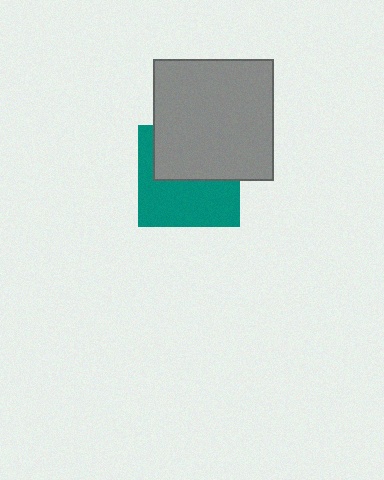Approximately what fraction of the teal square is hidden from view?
Roughly 46% of the teal square is hidden behind the gray rectangle.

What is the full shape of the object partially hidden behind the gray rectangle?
The partially hidden object is a teal square.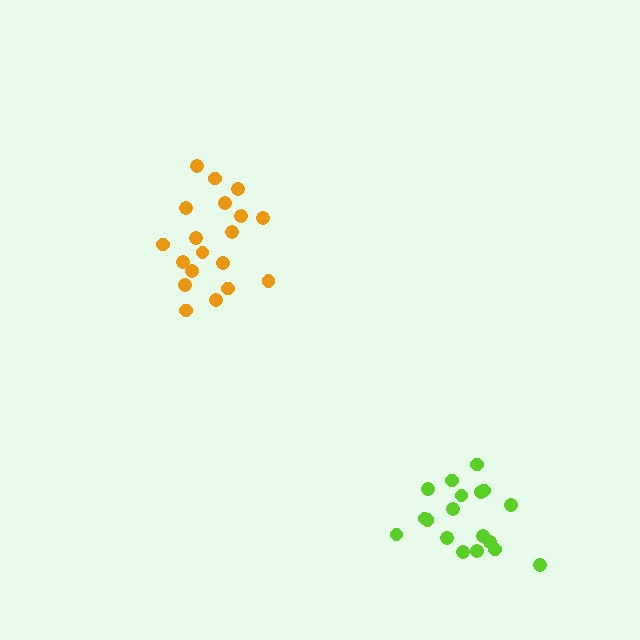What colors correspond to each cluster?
The clusters are colored: lime, orange.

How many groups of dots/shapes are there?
There are 2 groups.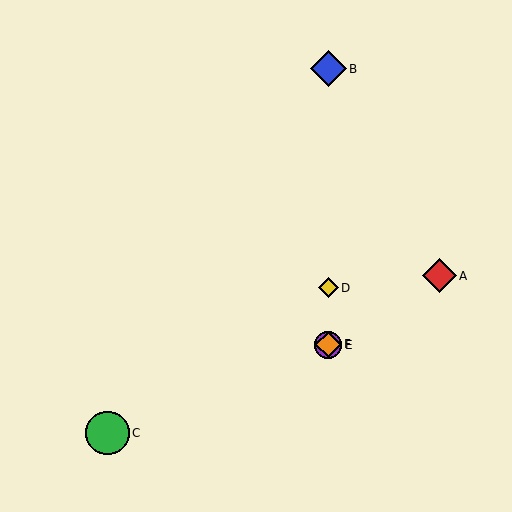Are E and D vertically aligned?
Yes, both are at x≈328.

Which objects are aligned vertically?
Objects B, D, E, F are aligned vertically.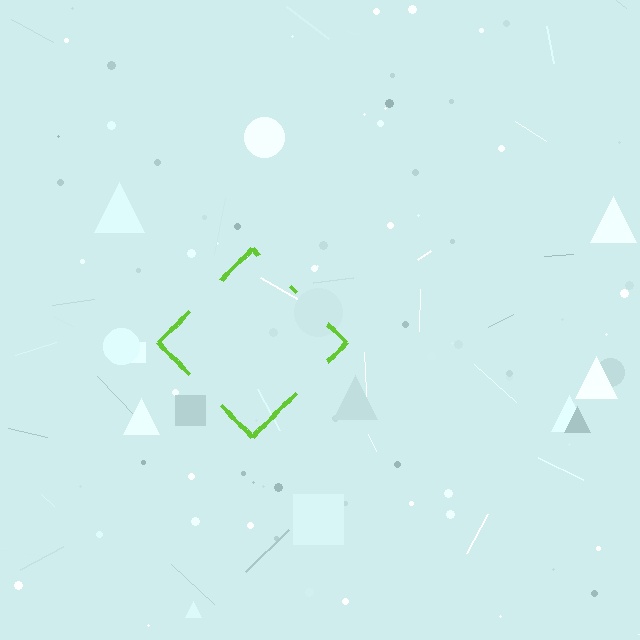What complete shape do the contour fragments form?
The contour fragments form a diamond.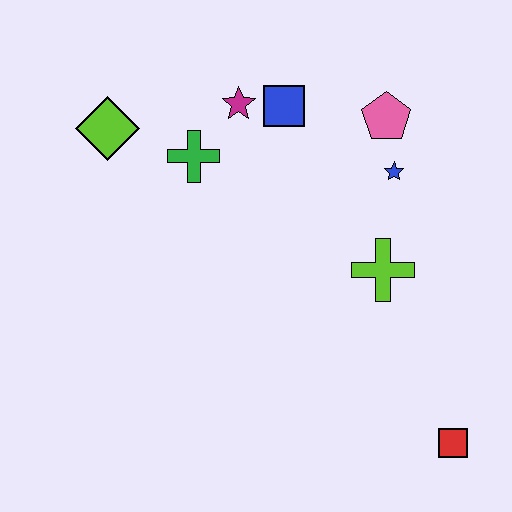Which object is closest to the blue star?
The pink pentagon is closest to the blue star.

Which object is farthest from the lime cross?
The lime diamond is farthest from the lime cross.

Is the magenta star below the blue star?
No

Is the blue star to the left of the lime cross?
No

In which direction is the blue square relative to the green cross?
The blue square is to the right of the green cross.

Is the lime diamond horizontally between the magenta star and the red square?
No